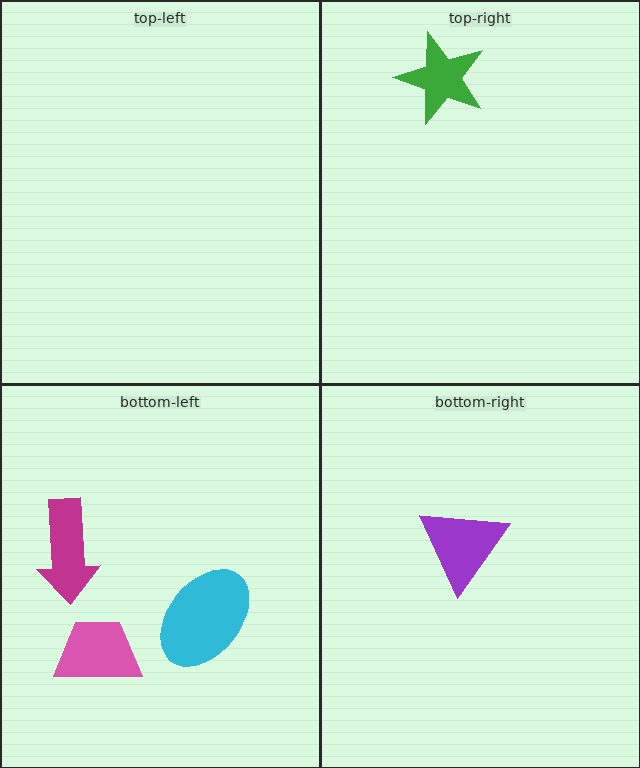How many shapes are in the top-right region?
1.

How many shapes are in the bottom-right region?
1.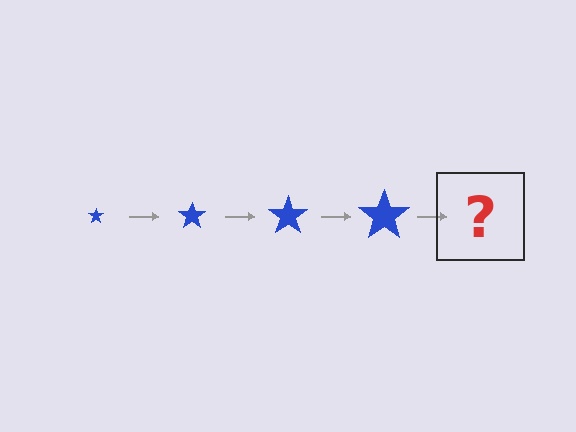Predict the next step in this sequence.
The next step is a blue star, larger than the previous one.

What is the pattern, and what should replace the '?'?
The pattern is that the star gets progressively larger each step. The '?' should be a blue star, larger than the previous one.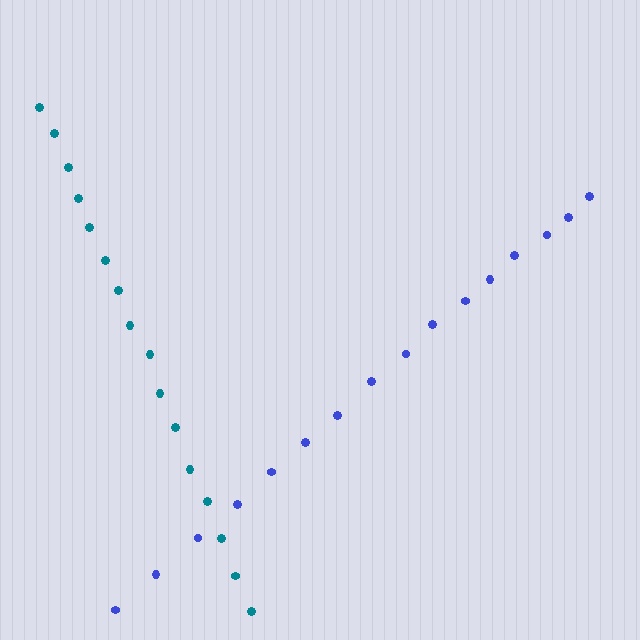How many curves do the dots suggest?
There are 2 distinct paths.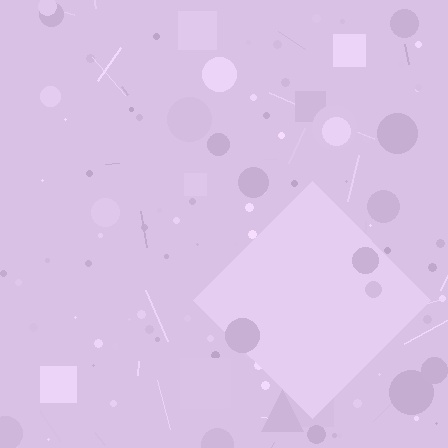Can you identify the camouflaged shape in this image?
The camouflaged shape is a diamond.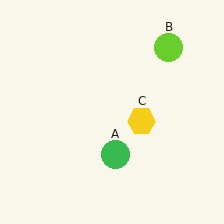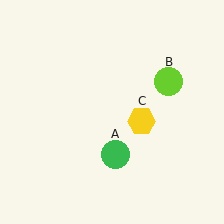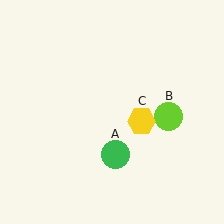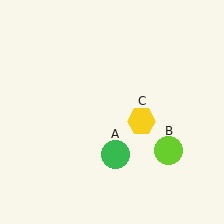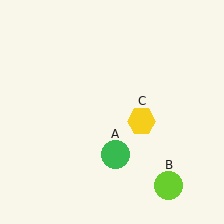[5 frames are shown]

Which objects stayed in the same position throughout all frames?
Green circle (object A) and yellow hexagon (object C) remained stationary.